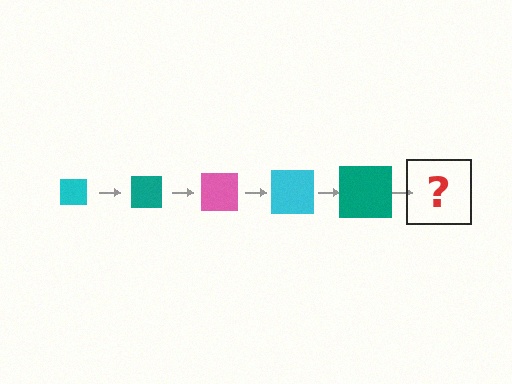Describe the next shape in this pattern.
It should be a pink square, larger than the previous one.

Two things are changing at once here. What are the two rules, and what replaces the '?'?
The two rules are that the square grows larger each step and the color cycles through cyan, teal, and pink. The '?' should be a pink square, larger than the previous one.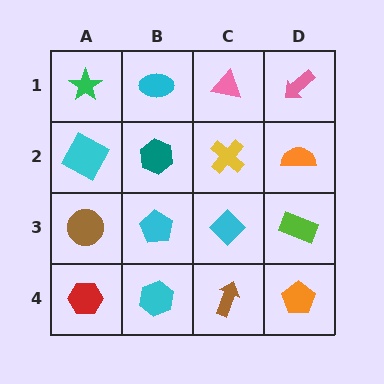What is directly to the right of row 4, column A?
A cyan hexagon.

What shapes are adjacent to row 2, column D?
A pink arrow (row 1, column D), a lime rectangle (row 3, column D), a yellow cross (row 2, column C).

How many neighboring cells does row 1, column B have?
3.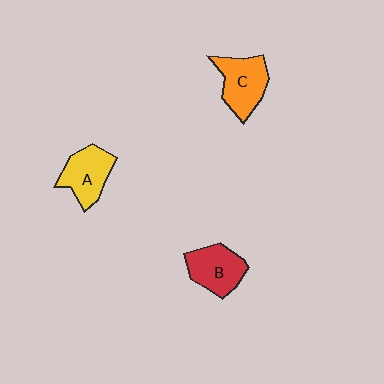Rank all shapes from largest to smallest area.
From largest to smallest: C (orange), A (yellow), B (red).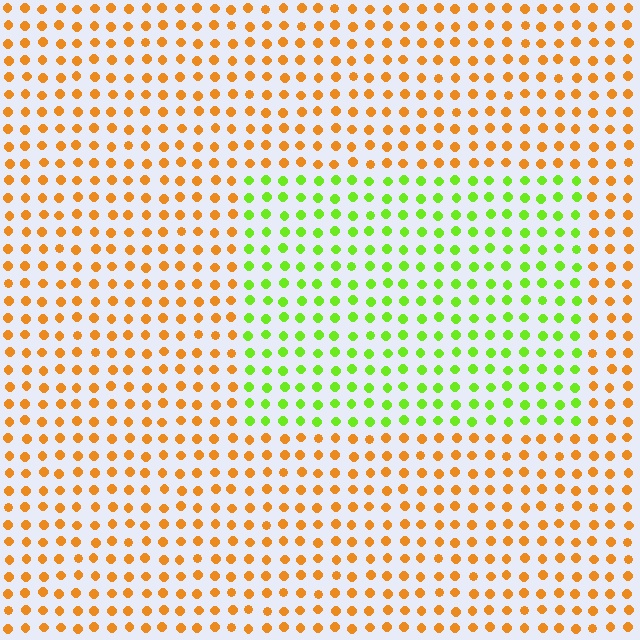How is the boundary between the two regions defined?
The boundary is defined purely by a slight shift in hue (about 66 degrees). Spacing, size, and orientation are identical on both sides.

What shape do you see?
I see a rectangle.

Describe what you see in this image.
The image is filled with small orange elements in a uniform arrangement. A rectangle-shaped region is visible where the elements are tinted to a slightly different hue, forming a subtle color boundary.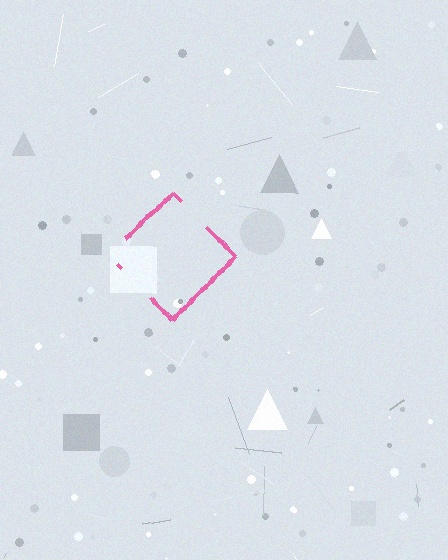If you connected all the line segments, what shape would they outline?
They would outline a diamond.